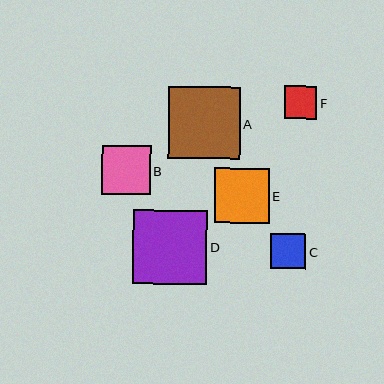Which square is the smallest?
Square F is the smallest with a size of approximately 33 pixels.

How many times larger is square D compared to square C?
Square D is approximately 2.1 times the size of square C.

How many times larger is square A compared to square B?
Square A is approximately 1.5 times the size of square B.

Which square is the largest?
Square D is the largest with a size of approximately 74 pixels.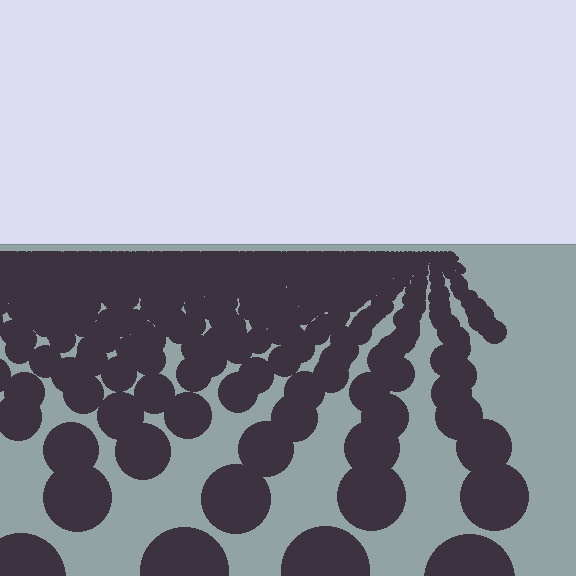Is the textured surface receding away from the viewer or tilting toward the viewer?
The surface is receding away from the viewer. Texture elements get smaller and denser toward the top.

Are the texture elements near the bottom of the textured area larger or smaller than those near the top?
Larger. Near the bottom, elements are closer to the viewer and appear at a bigger on-screen size.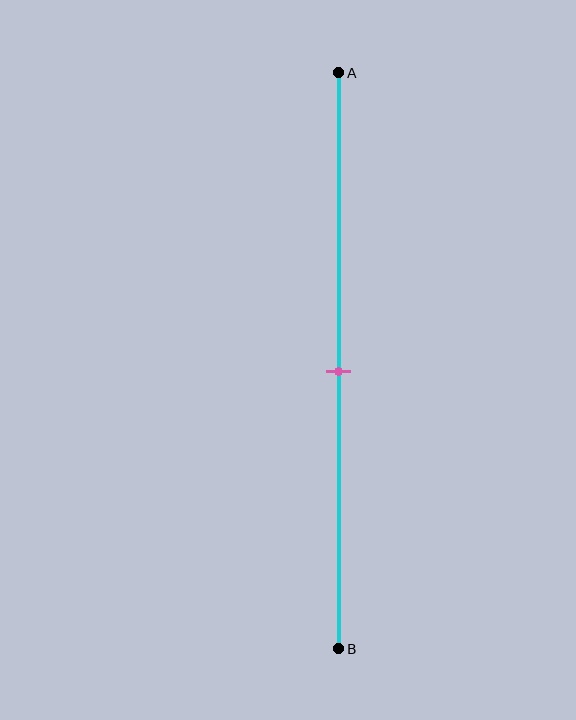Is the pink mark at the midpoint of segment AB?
Yes, the mark is approximately at the midpoint.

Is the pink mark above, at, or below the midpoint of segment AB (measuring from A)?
The pink mark is approximately at the midpoint of segment AB.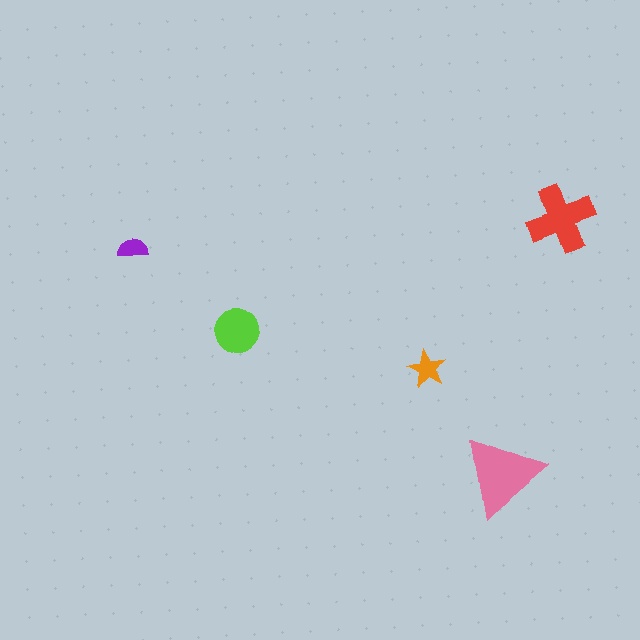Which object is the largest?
The pink triangle.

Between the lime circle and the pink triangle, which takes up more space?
The pink triangle.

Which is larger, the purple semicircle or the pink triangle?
The pink triangle.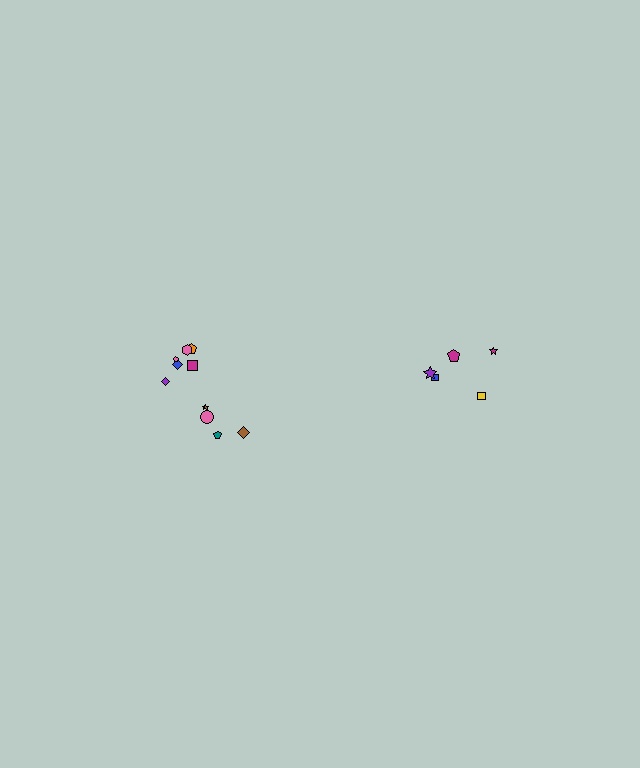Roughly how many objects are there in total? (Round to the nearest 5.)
Roughly 15 objects in total.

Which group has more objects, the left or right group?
The left group.